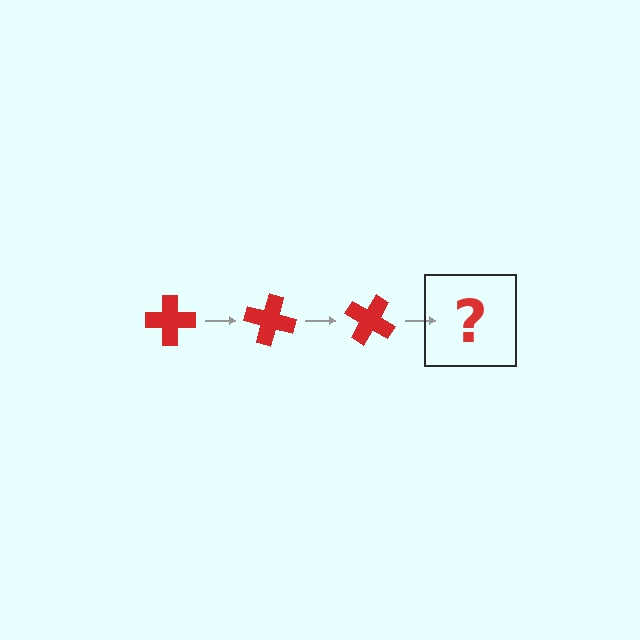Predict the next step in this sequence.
The next step is a red cross rotated 45 degrees.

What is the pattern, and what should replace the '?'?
The pattern is that the cross rotates 15 degrees each step. The '?' should be a red cross rotated 45 degrees.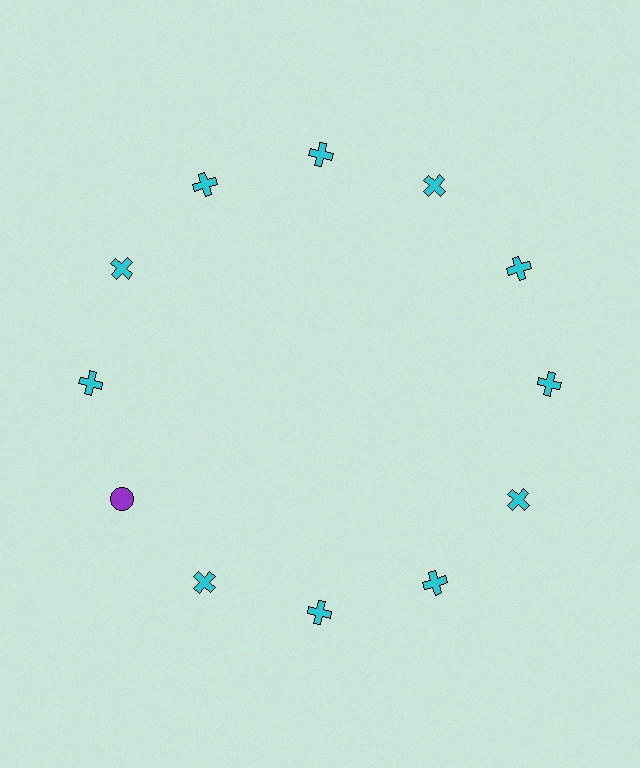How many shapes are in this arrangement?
There are 12 shapes arranged in a ring pattern.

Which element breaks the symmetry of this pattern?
The purple circle at roughly the 8 o'clock position breaks the symmetry. All other shapes are cyan crosses.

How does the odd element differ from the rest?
It differs in both color (purple instead of cyan) and shape (circle instead of cross).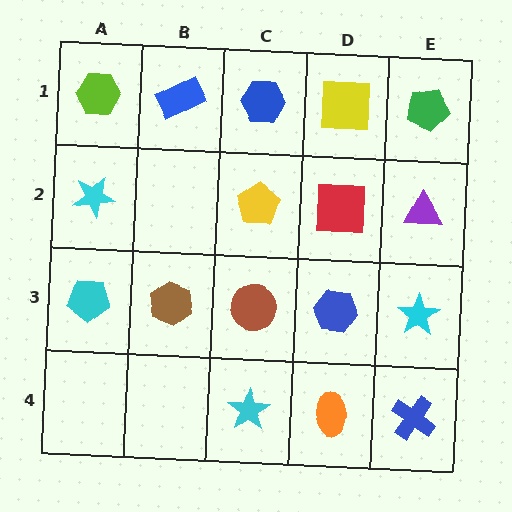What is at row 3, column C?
A brown circle.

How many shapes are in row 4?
3 shapes.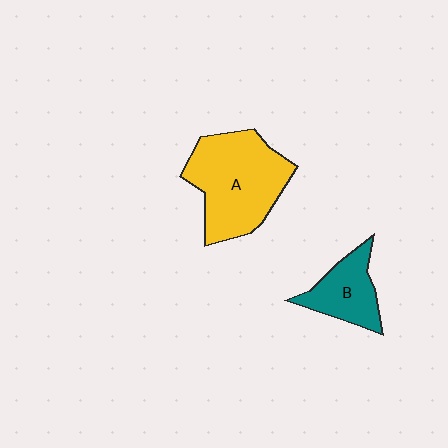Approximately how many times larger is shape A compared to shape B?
Approximately 2.1 times.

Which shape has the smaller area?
Shape B (teal).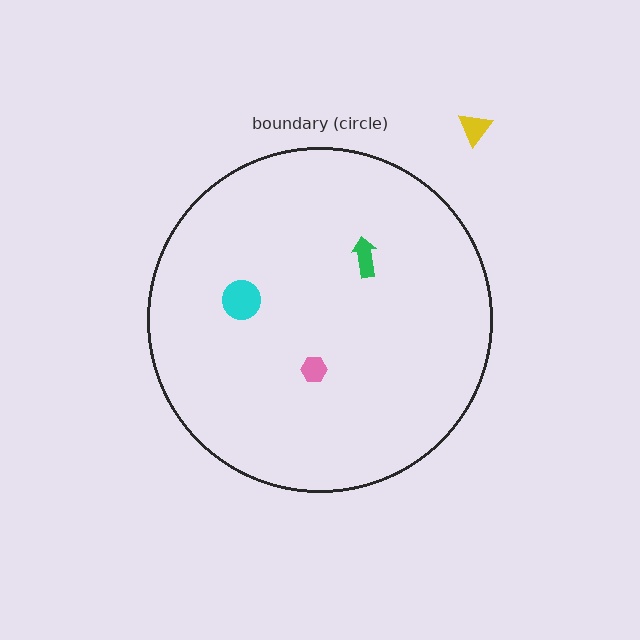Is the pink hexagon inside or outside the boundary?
Inside.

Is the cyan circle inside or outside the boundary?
Inside.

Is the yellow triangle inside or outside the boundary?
Outside.